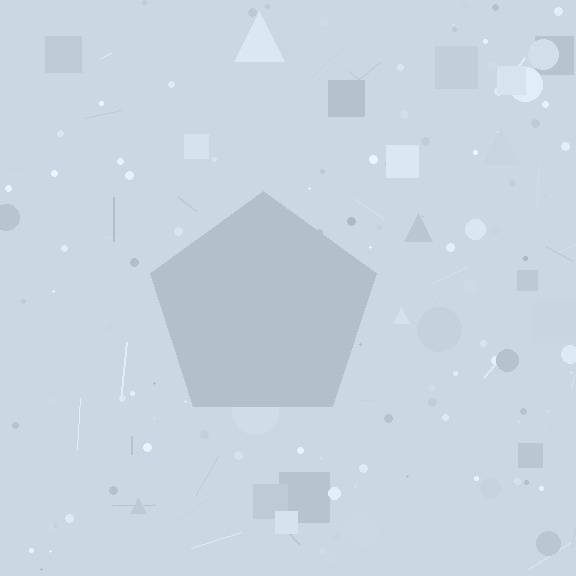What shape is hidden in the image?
A pentagon is hidden in the image.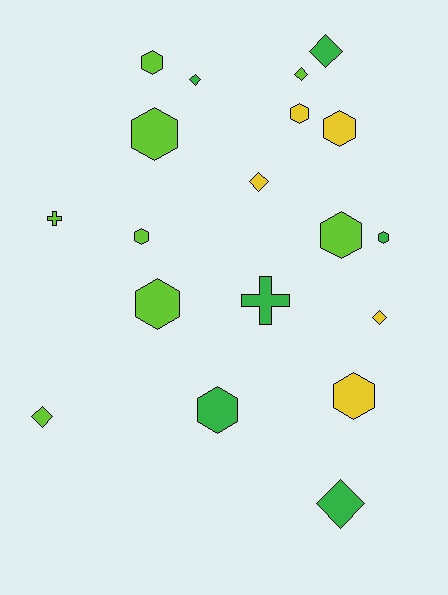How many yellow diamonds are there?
There are 2 yellow diamonds.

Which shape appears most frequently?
Hexagon, with 10 objects.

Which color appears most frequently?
Lime, with 8 objects.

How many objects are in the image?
There are 19 objects.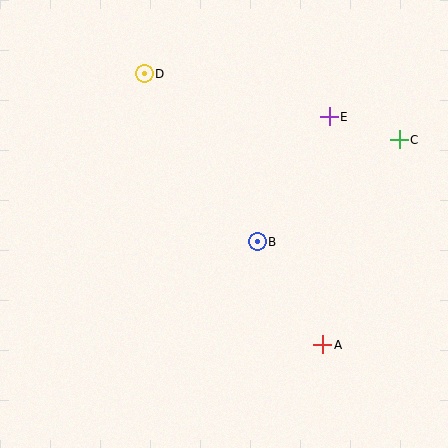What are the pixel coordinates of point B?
Point B is at (257, 242).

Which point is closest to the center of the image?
Point B at (257, 242) is closest to the center.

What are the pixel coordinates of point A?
Point A is at (323, 345).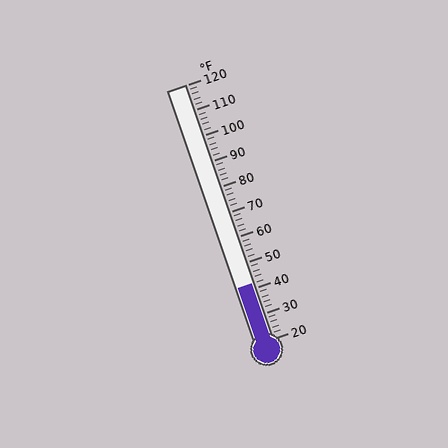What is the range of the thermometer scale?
The thermometer scale ranges from 20°F to 120°F.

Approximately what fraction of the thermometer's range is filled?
The thermometer is filled to approximately 20% of its range.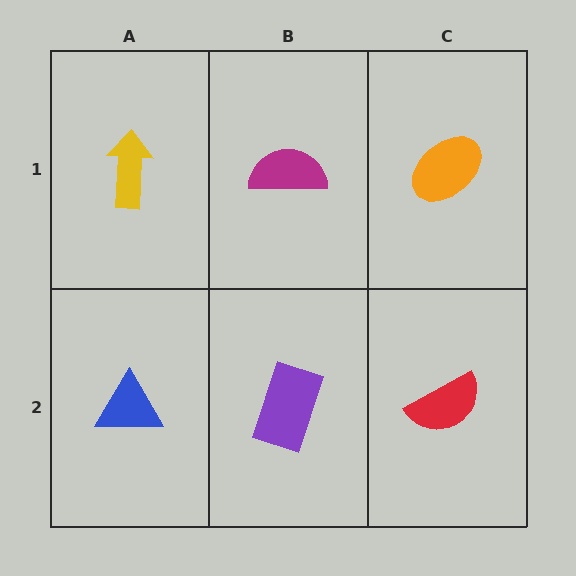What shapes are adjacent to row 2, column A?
A yellow arrow (row 1, column A), a purple rectangle (row 2, column B).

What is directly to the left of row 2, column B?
A blue triangle.